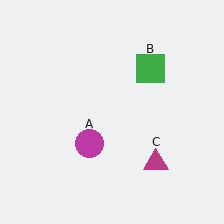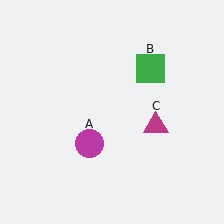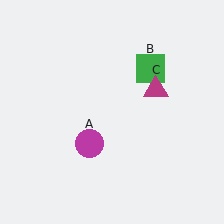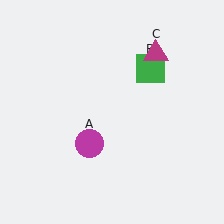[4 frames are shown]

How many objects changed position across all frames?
1 object changed position: magenta triangle (object C).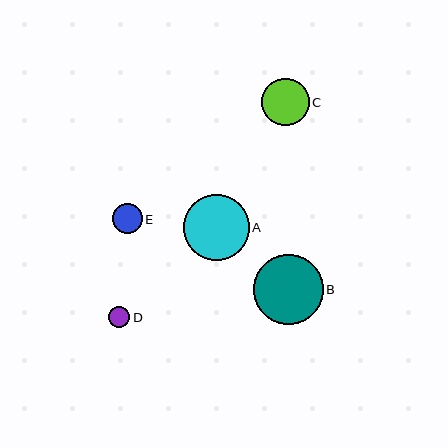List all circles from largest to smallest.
From largest to smallest: B, A, C, E, D.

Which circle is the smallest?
Circle D is the smallest with a size of approximately 21 pixels.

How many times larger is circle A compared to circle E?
Circle A is approximately 2.2 times the size of circle E.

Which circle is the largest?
Circle B is the largest with a size of approximately 70 pixels.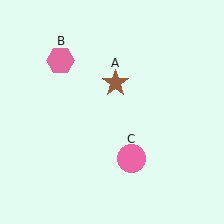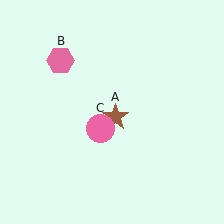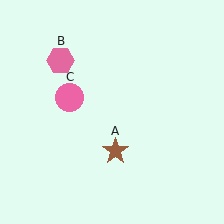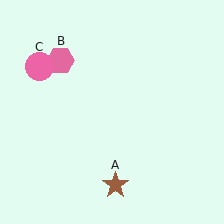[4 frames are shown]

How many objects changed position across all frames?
2 objects changed position: brown star (object A), pink circle (object C).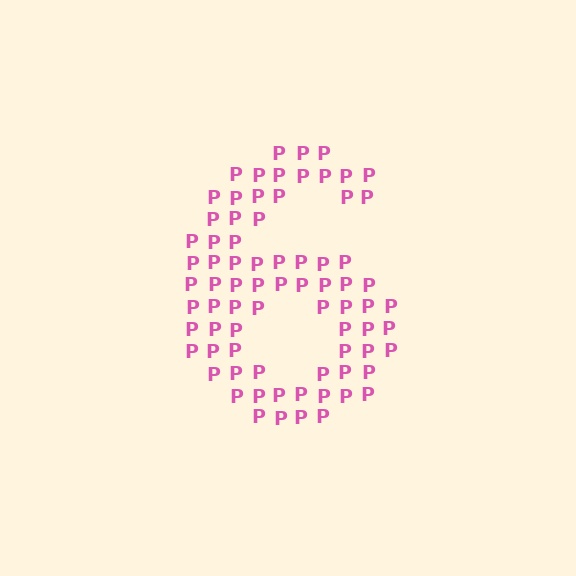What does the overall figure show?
The overall figure shows the digit 6.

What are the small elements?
The small elements are letter P's.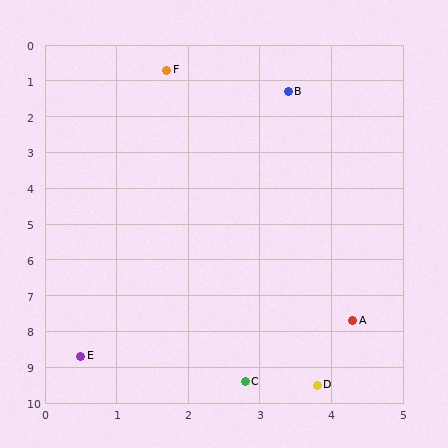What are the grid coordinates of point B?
Point B is at approximately (3.4, 1.3).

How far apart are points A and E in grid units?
Points A and E are about 3.9 grid units apart.